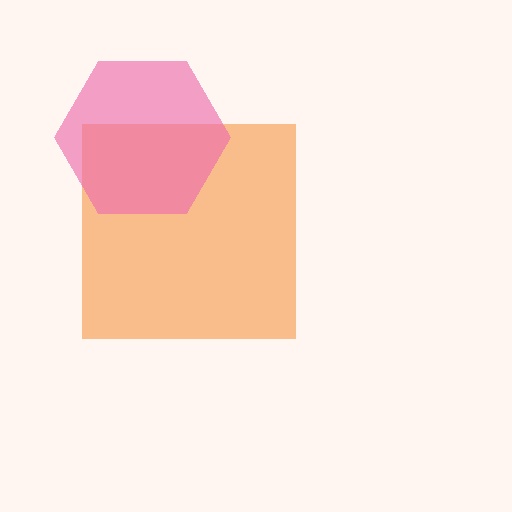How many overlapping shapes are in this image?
There are 2 overlapping shapes in the image.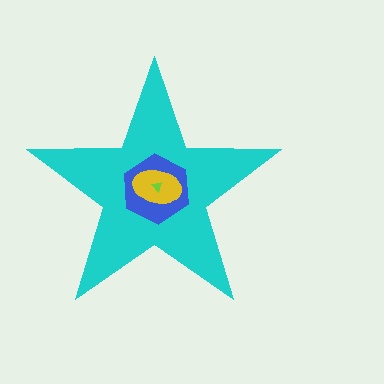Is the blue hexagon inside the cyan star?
Yes.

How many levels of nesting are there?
4.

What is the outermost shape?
The cyan star.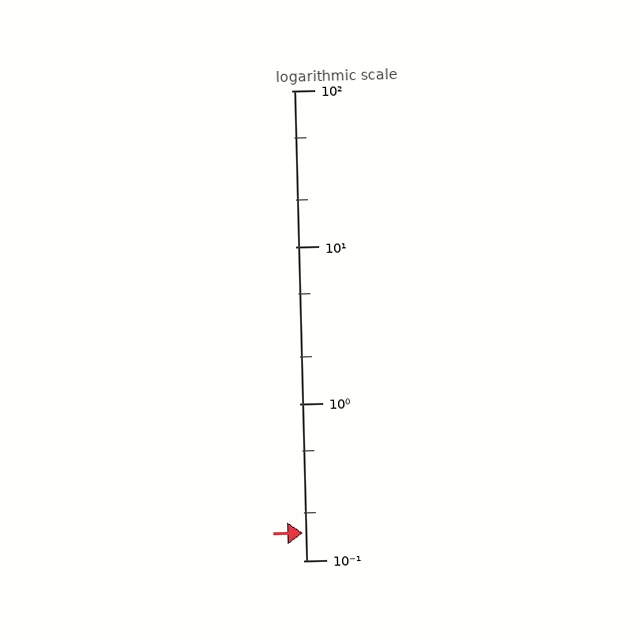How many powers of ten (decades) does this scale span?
The scale spans 3 decades, from 0.1 to 100.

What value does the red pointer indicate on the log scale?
The pointer indicates approximately 0.15.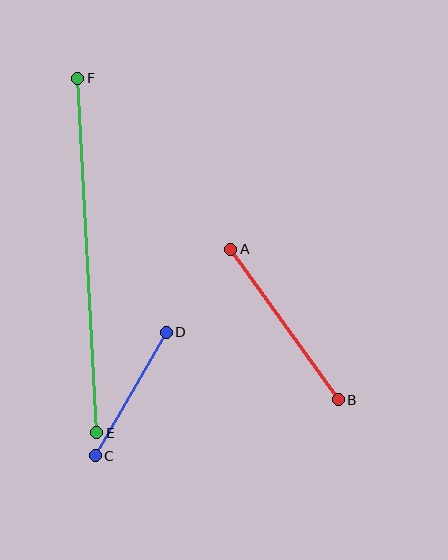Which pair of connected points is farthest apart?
Points E and F are farthest apart.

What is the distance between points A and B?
The distance is approximately 185 pixels.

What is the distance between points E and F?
The distance is approximately 355 pixels.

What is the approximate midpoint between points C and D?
The midpoint is at approximately (131, 394) pixels.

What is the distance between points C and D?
The distance is approximately 143 pixels.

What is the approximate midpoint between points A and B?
The midpoint is at approximately (284, 325) pixels.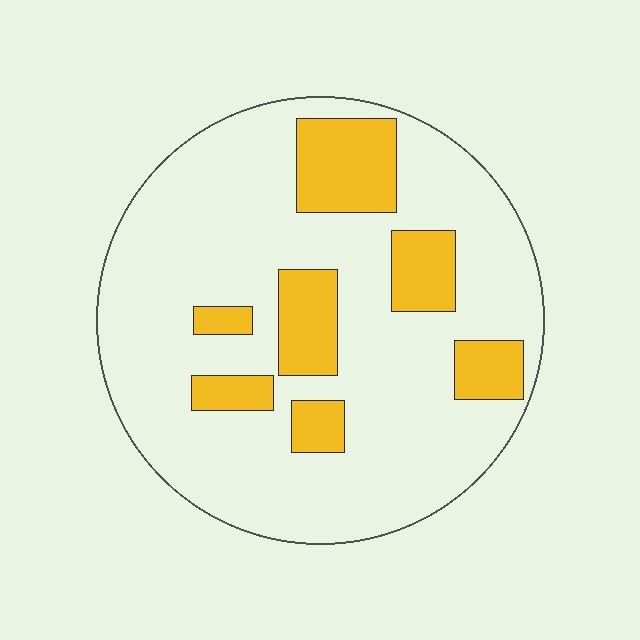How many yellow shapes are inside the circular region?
7.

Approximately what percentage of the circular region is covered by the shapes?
Approximately 20%.